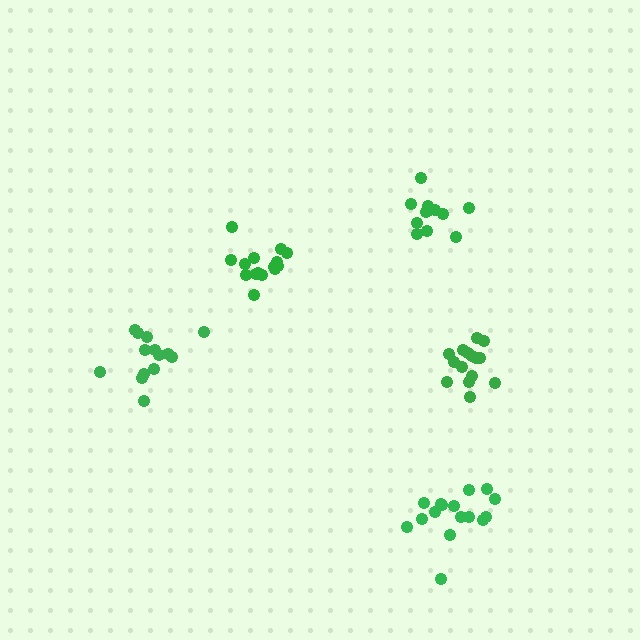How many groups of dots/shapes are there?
There are 5 groups.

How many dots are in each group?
Group 1: 14 dots, Group 2: 13 dots, Group 3: 15 dots, Group 4: 16 dots, Group 5: 15 dots (73 total).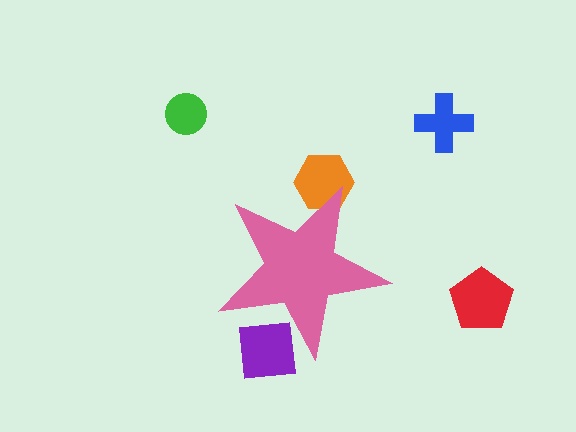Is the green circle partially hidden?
No, the green circle is fully visible.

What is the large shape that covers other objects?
A pink star.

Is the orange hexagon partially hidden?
Yes, the orange hexagon is partially hidden behind the pink star.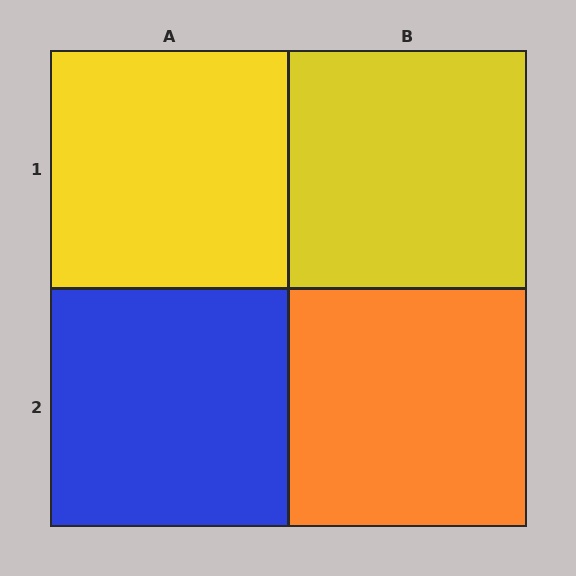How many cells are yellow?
2 cells are yellow.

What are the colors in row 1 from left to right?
Yellow, yellow.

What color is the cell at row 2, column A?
Blue.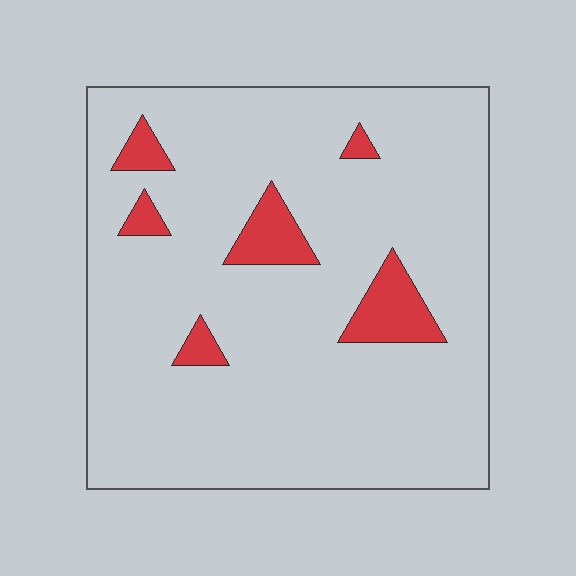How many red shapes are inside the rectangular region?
6.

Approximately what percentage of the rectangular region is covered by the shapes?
Approximately 10%.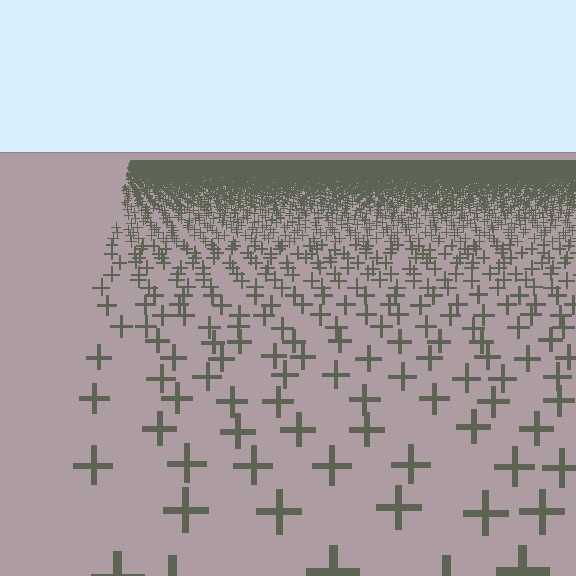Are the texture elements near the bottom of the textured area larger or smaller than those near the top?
Larger. Near the bottom, elements are closer to the viewer and appear at a bigger on-screen size.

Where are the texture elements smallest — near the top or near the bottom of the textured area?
Near the top.